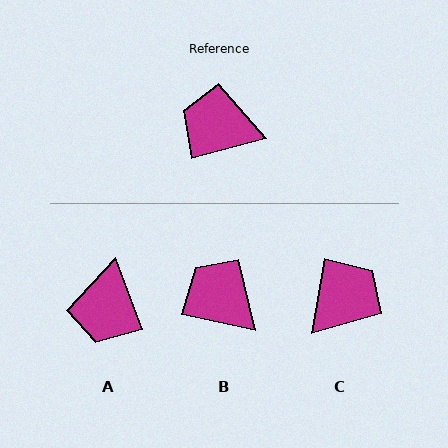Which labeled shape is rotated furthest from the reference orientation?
C, about 115 degrees away.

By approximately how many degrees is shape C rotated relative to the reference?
Approximately 115 degrees clockwise.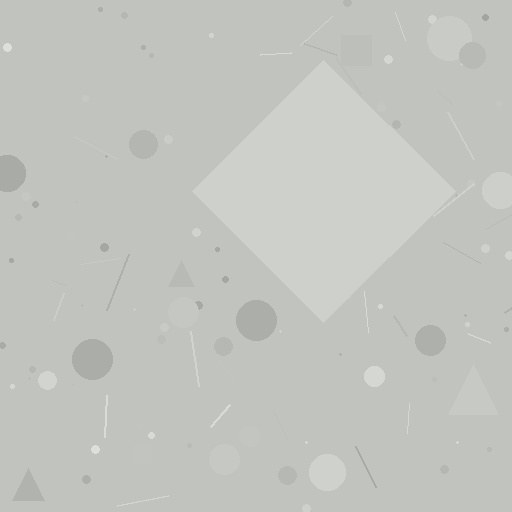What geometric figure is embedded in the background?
A diamond is embedded in the background.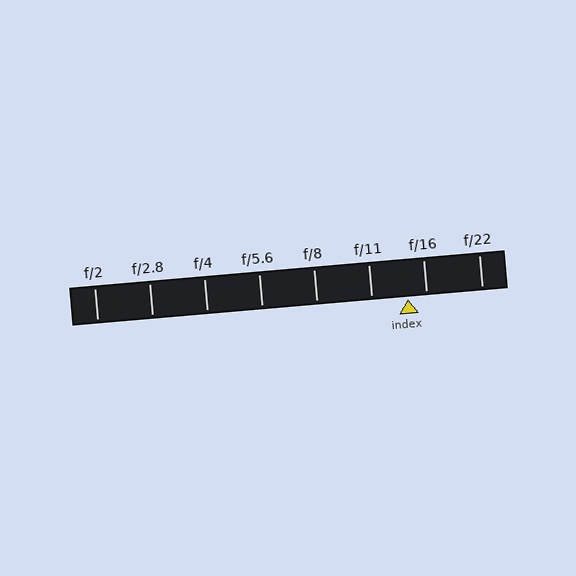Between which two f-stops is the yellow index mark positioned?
The index mark is between f/11 and f/16.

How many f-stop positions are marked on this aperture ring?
There are 8 f-stop positions marked.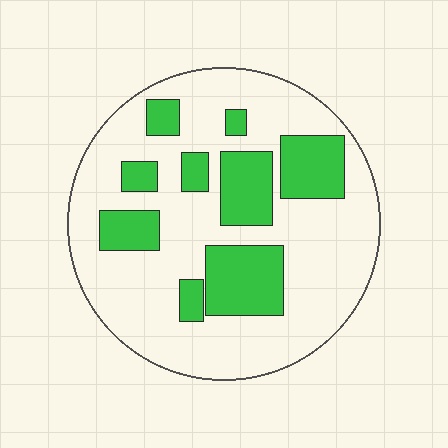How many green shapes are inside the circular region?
9.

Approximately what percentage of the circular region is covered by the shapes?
Approximately 30%.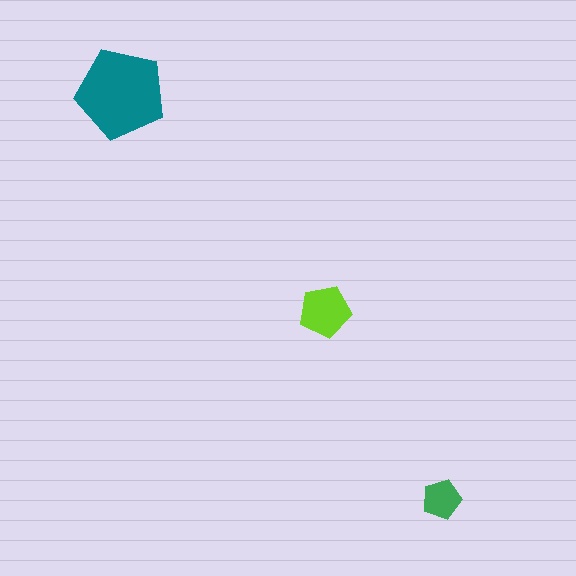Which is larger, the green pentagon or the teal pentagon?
The teal one.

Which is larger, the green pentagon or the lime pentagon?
The lime one.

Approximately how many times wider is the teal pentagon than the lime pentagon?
About 1.5 times wider.